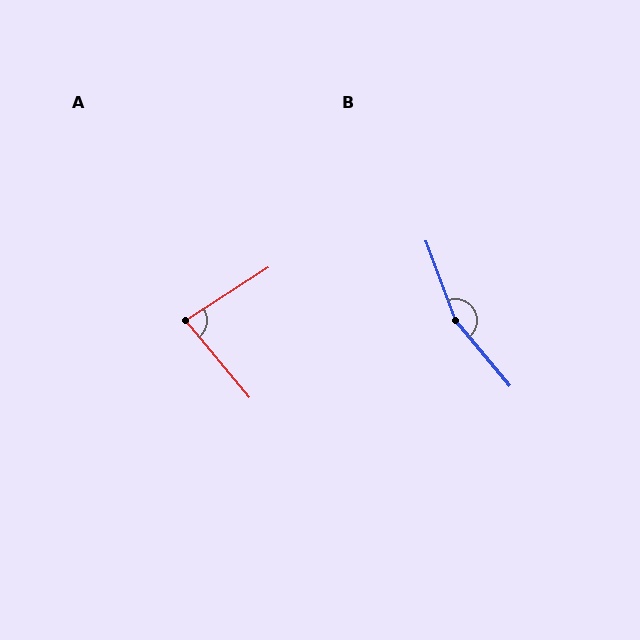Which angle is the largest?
B, at approximately 160 degrees.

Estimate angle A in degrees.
Approximately 83 degrees.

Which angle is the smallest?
A, at approximately 83 degrees.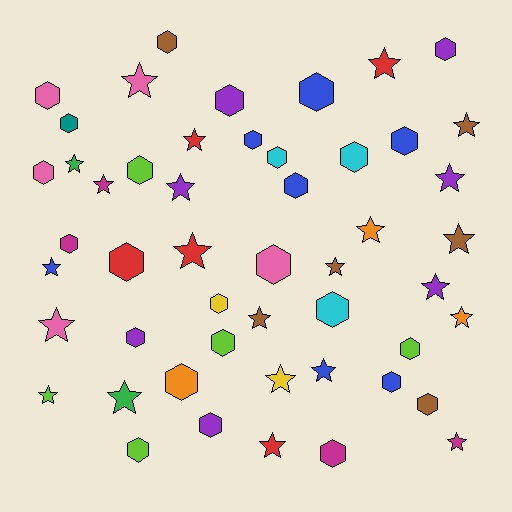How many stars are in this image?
There are 23 stars.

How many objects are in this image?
There are 50 objects.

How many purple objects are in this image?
There are 7 purple objects.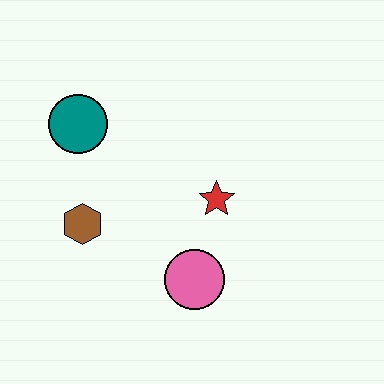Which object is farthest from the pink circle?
The teal circle is farthest from the pink circle.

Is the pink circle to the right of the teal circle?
Yes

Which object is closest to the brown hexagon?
The teal circle is closest to the brown hexagon.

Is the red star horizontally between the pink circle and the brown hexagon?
No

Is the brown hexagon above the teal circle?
No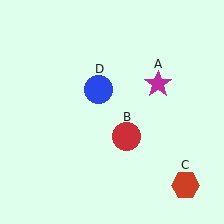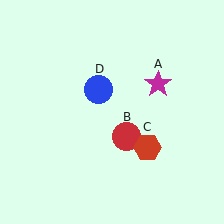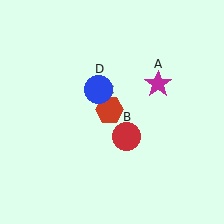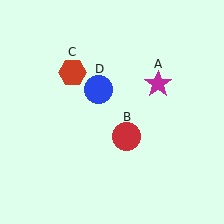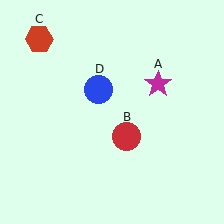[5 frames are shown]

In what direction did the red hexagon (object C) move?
The red hexagon (object C) moved up and to the left.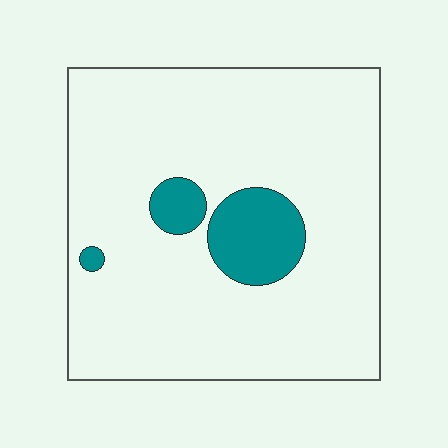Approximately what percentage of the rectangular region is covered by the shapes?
Approximately 10%.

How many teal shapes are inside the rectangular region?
3.